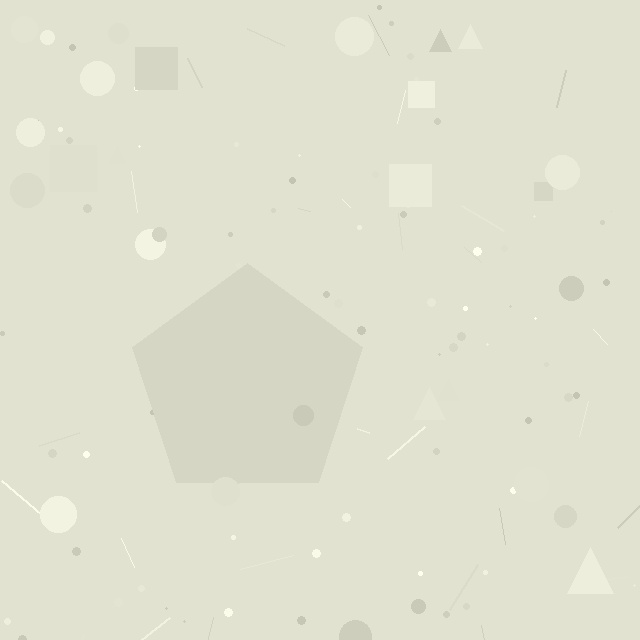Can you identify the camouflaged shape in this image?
The camouflaged shape is a pentagon.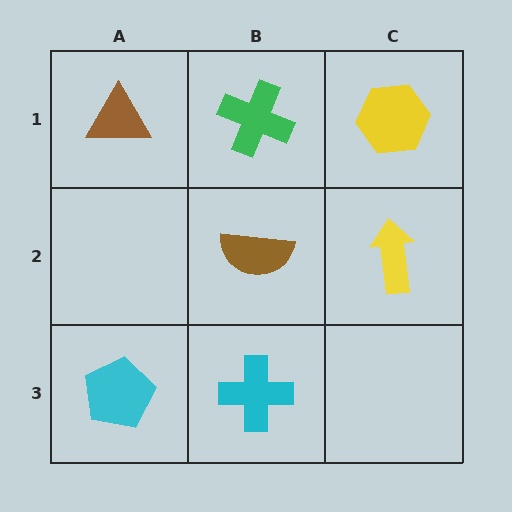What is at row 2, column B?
A brown semicircle.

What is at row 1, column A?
A brown triangle.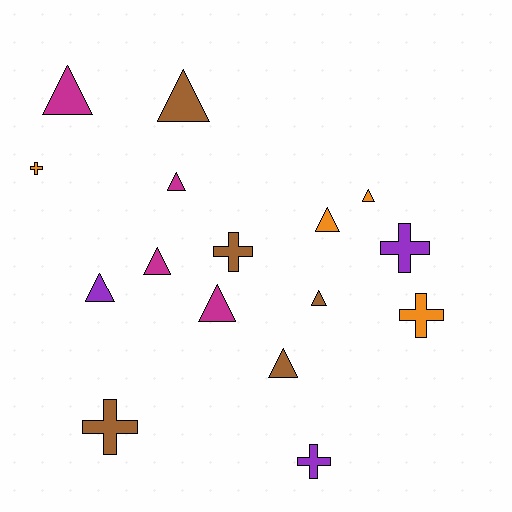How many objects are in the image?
There are 16 objects.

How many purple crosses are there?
There are 2 purple crosses.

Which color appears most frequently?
Brown, with 5 objects.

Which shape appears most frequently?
Triangle, with 10 objects.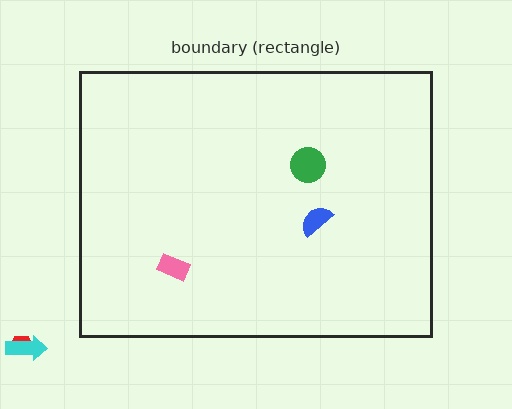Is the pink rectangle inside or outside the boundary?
Inside.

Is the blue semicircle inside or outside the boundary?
Inside.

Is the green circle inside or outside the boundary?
Inside.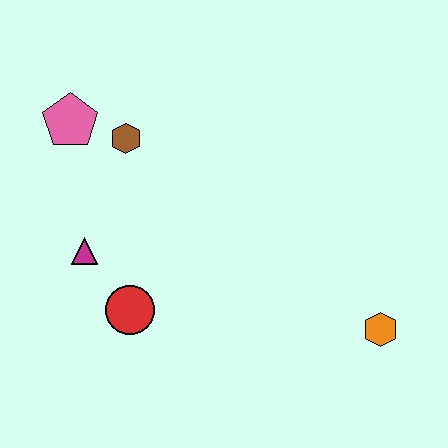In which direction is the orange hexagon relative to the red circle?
The orange hexagon is to the right of the red circle.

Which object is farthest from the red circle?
The orange hexagon is farthest from the red circle.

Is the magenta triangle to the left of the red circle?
Yes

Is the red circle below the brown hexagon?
Yes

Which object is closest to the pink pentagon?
The brown hexagon is closest to the pink pentagon.